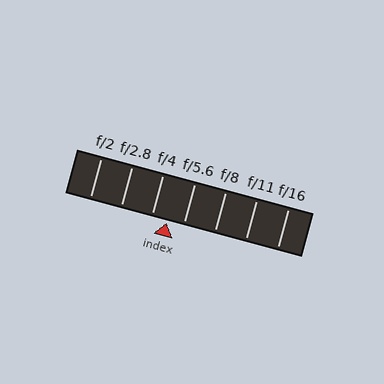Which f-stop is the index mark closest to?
The index mark is closest to f/5.6.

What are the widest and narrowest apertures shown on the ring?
The widest aperture shown is f/2 and the narrowest is f/16.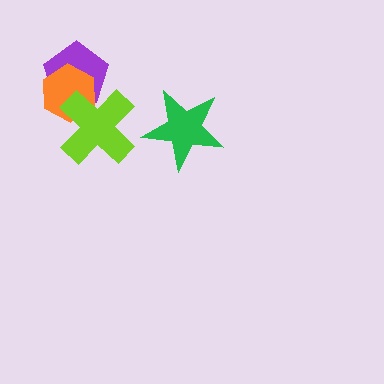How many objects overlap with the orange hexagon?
2 objects overlap with the orange hexagon.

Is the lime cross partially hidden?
No, no other shape covers it.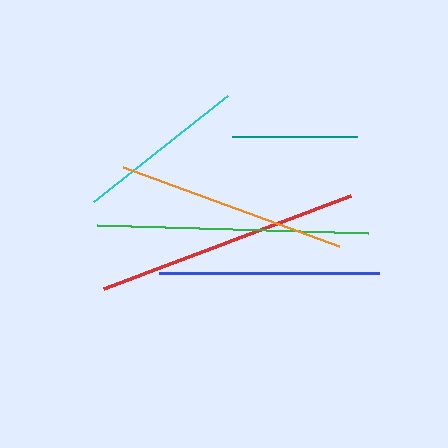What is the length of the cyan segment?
The cyan segment is approximately 171 pixels long.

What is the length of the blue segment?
The blue segment is approximately 220 pixels long.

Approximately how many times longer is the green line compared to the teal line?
The green line is approximately 2.2 times the length of the teal line.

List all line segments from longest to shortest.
From longest to shortest: green, red, orange, blue, cyan, teal.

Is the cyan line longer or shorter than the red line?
The red line is longer than the cyan line.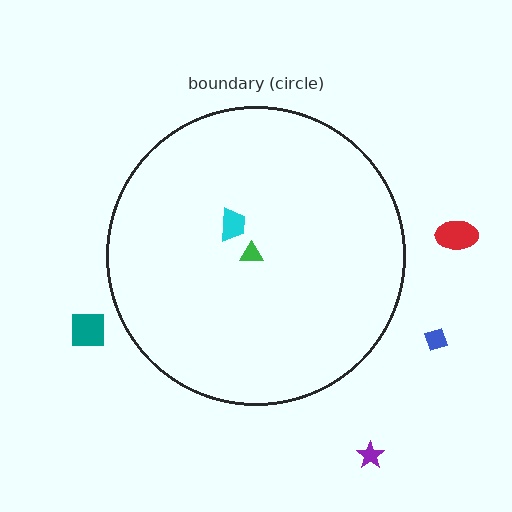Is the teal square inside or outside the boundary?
Outside.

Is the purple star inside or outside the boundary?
Outside.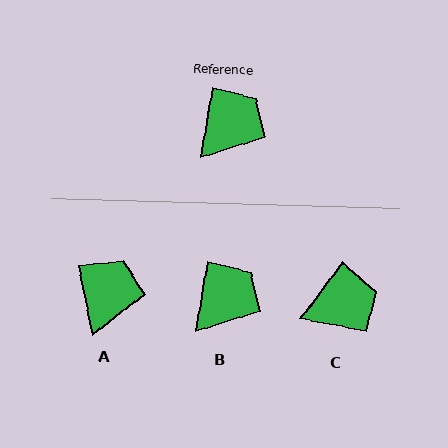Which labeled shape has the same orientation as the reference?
B.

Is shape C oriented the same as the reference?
No, it is off by about 27 degrees.